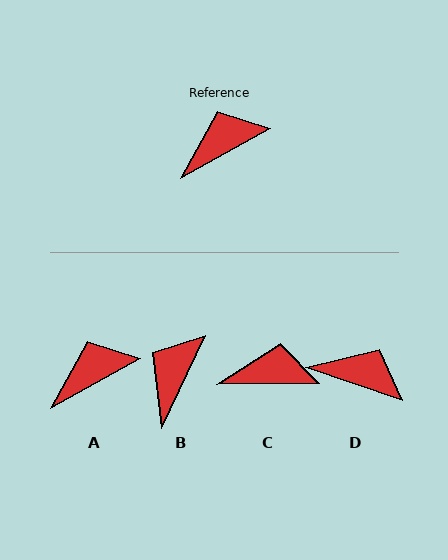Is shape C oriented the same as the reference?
No, it is off by about 28 degrees.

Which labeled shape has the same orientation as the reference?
A.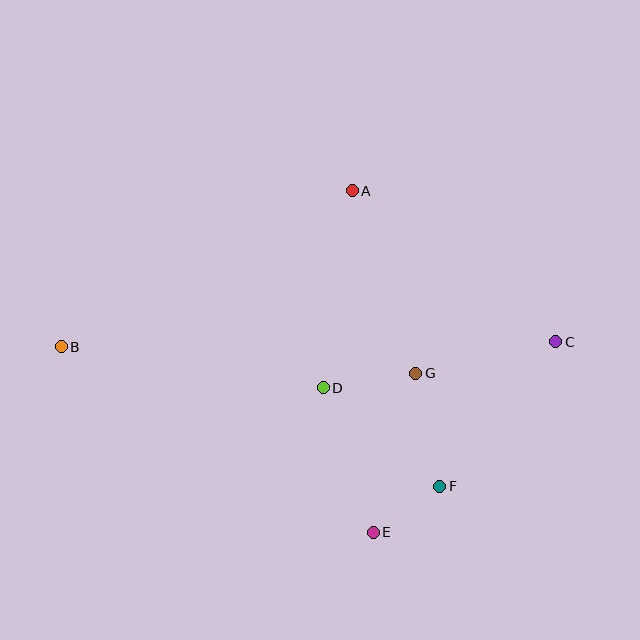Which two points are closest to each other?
Points E and F are closest to each other.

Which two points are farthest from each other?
Points B and C are farthest from each other.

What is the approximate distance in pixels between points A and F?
The distance between A and F is approximately 308 pixels.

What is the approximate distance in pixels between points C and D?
The distance between C and D is approximately 237 pixels.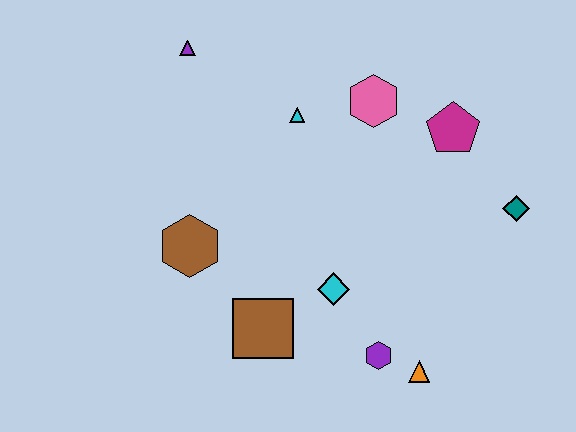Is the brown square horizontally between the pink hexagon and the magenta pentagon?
No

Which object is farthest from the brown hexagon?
The teal diamond is farthest from the brown hexagon.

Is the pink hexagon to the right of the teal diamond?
No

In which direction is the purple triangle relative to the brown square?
The purple triangle is above the brown square.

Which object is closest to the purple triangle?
The cyan triangle is closest to the purple triangle.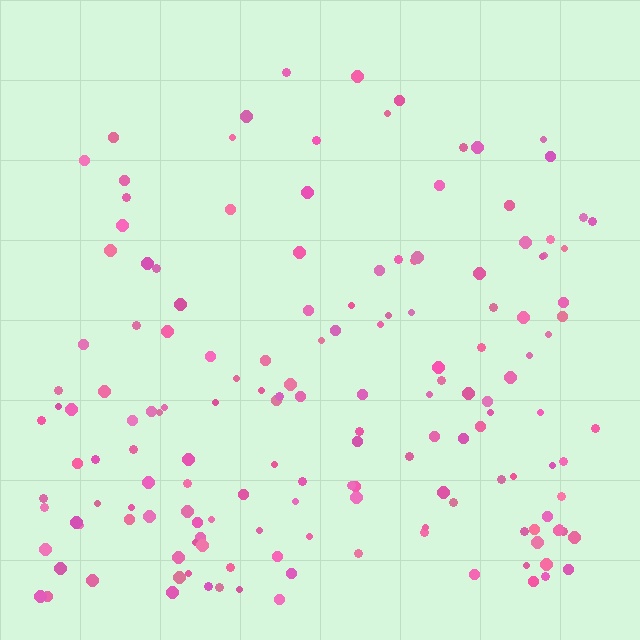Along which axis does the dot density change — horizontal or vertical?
Vertical.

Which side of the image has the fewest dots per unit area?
The top.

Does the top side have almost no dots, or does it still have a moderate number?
Still a moderate number, just noticeably fewer than the bottom.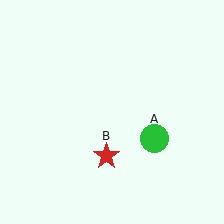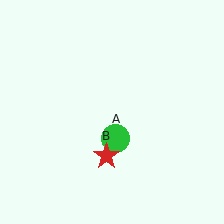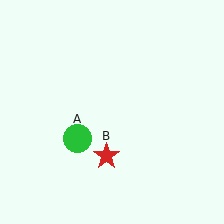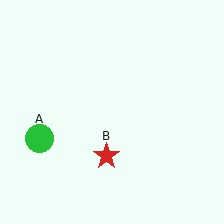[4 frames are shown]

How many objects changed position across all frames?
1 object changed position: green circle (object A).